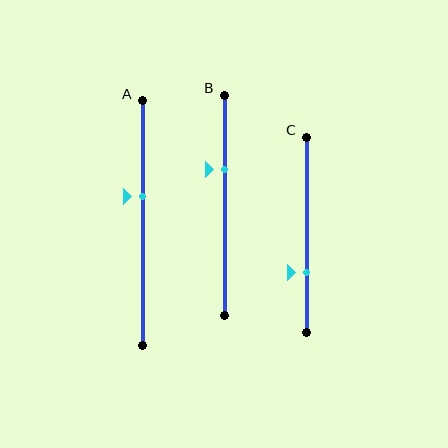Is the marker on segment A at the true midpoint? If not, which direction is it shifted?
No, the marker on segment A is shifted upward by about 11% of the segment length.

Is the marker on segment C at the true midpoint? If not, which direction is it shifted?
No, the marker on segment C is shifted downward by about 19% of the segment length.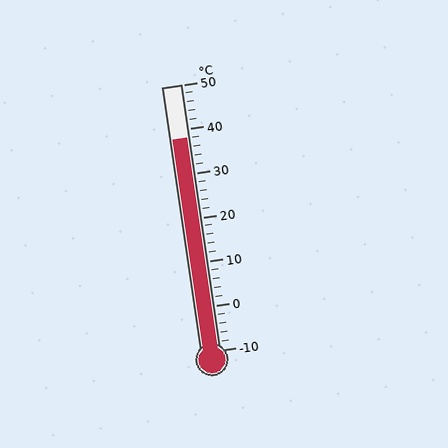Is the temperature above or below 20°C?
The temperature is above 20°C.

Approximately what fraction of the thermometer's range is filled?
The thermometer is filled to approximately 80% of its range.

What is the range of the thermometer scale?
The thermometer scale ranges from -10°C to 50°C.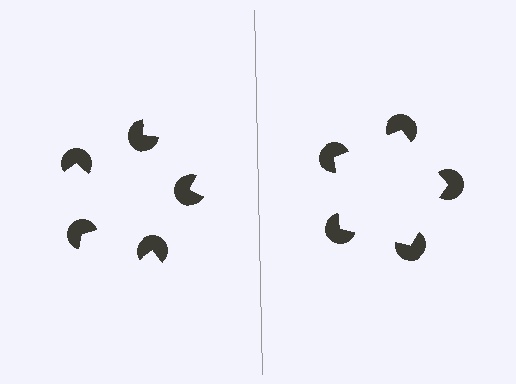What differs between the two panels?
The pac-man discs are positioned identically on both sides; only the wedge orientations differ. On the right they align to a pentagon; on the left they are misaligned.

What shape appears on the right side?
An illusory pentagon.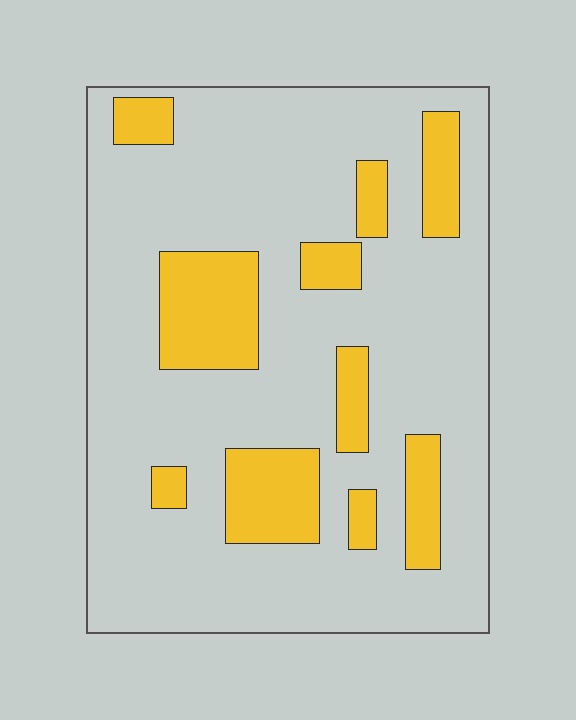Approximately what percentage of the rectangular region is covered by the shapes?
Approximately 20%.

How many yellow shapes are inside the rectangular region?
10.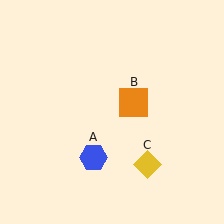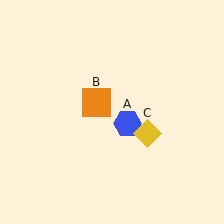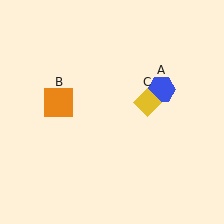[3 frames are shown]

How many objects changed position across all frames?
3 objects changed position: blue hexagon (object A), orange square (object B), yellow diamond (object C).